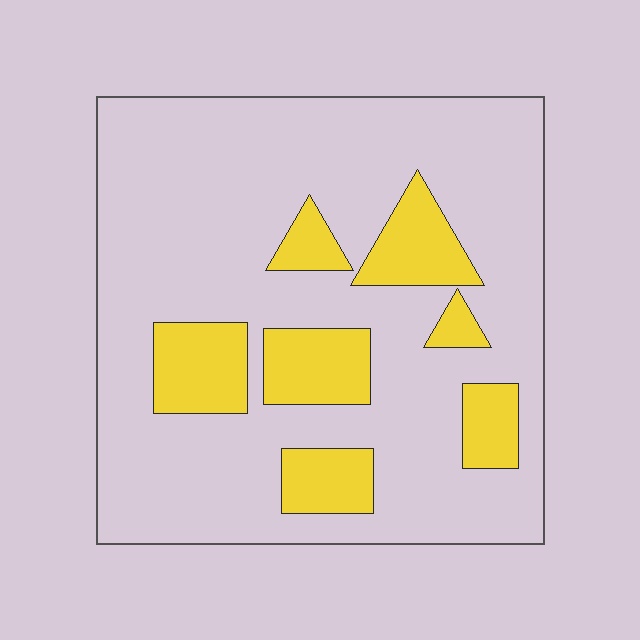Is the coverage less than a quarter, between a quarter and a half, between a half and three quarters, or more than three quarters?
Less than a quarter.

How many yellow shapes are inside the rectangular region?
7.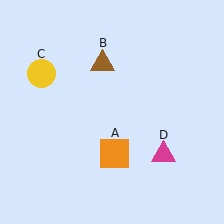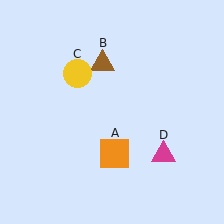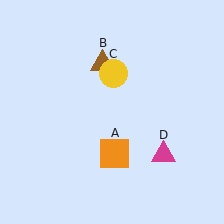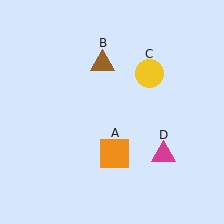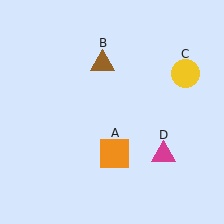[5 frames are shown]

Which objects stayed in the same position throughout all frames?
Orange square (object A) and brown triangle (object B) and magenta triangle (object D) remained stationary.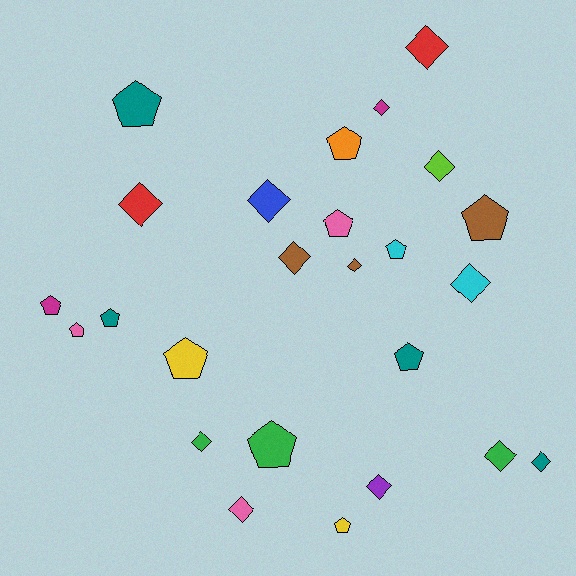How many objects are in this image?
There are 25 objects.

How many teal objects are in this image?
There are 4 teal objects.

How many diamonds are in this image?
There are 13 diamonds.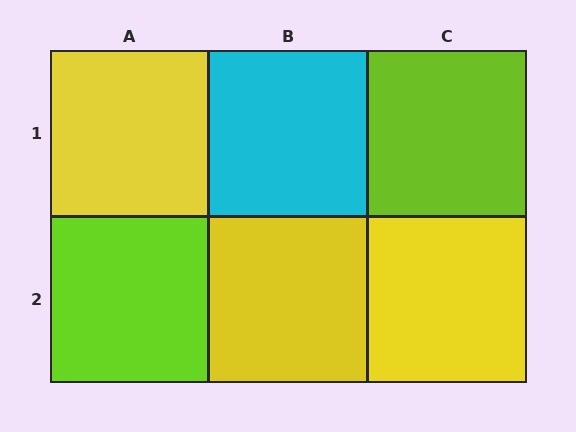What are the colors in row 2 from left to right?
Lime, yellow, yellow.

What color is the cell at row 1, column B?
Cyan.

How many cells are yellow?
3 cells are yellow.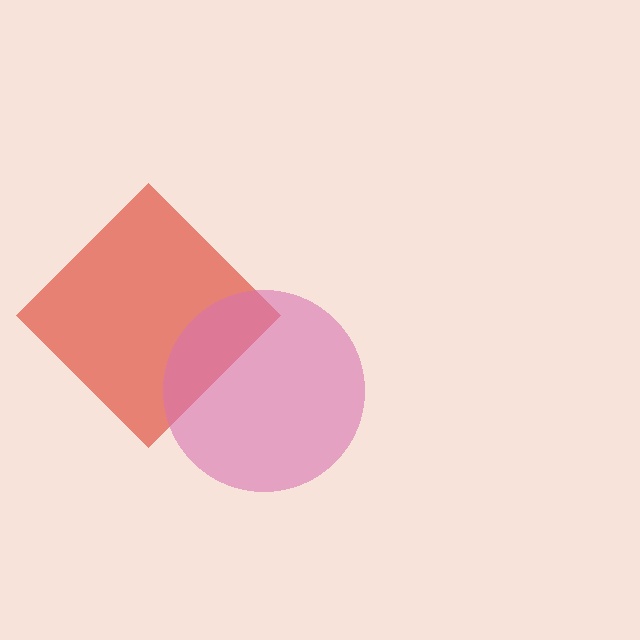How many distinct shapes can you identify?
There are 2 distinct shapes: a red diamond, a pink circle.